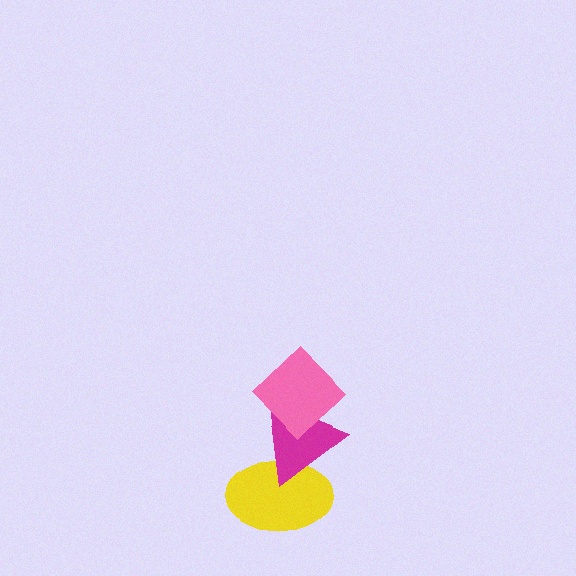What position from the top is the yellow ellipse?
The yellow ellipse is 3rd from the top.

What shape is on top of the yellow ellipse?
The magenta triangle is on top of the yellow ellipse.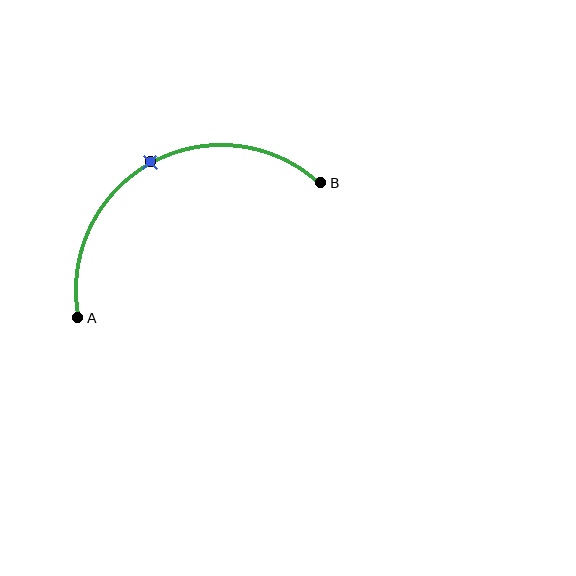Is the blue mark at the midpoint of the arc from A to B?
Yes. The blue mark lies on the arc at equal arc-length from both A and B — it is the arc midpoint.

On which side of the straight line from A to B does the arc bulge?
The arc bulges above the straight line connecting A and B.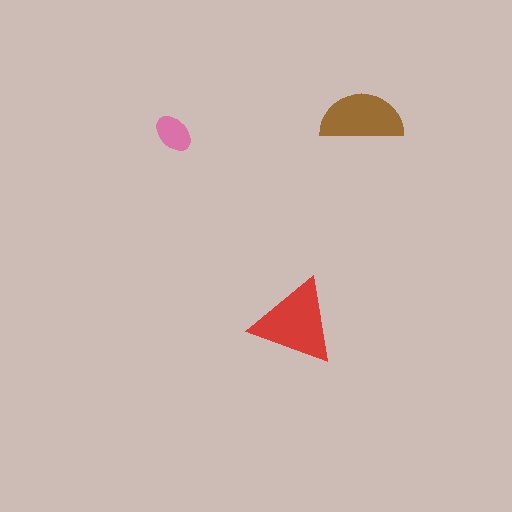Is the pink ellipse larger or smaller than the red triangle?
Smaller.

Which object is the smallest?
The pink ellipse.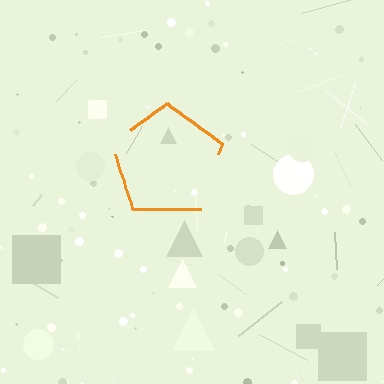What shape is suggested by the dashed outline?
The dashed outline suggests a pentagon.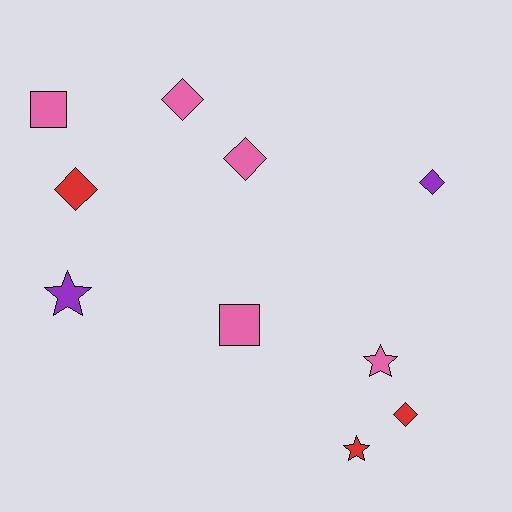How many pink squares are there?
There are 2 pink squares.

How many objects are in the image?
There are 10 objects.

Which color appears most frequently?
Pink, with 5 objects.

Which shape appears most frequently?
Diamond, with 5 objects.